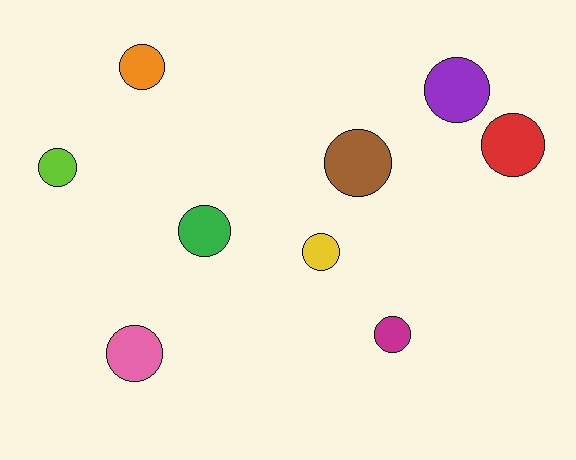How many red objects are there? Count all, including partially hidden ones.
There is 1 red object.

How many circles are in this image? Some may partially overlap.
There are 9 circles.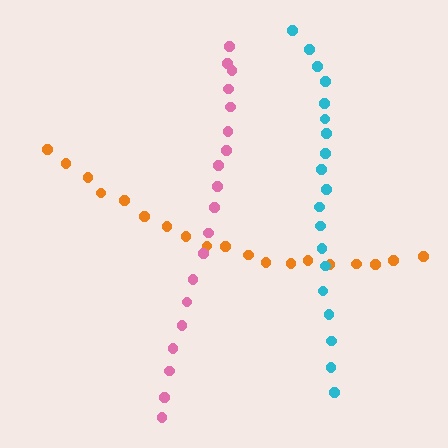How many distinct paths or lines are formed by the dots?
There are 3 distinct paths.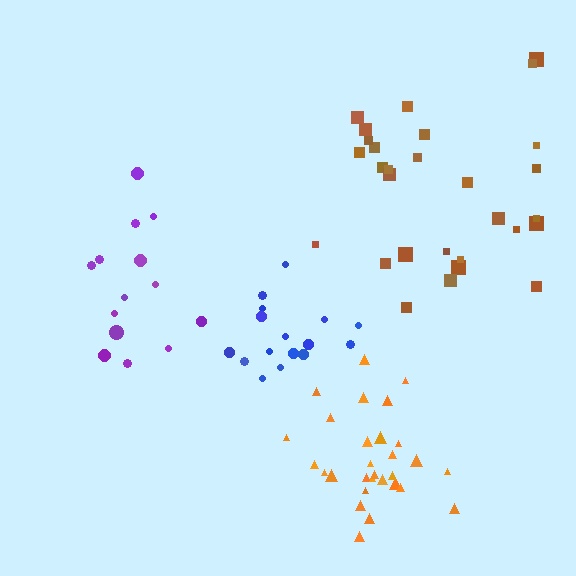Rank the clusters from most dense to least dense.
orange, blue, purple, brown.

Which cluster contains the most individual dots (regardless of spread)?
Orange (29).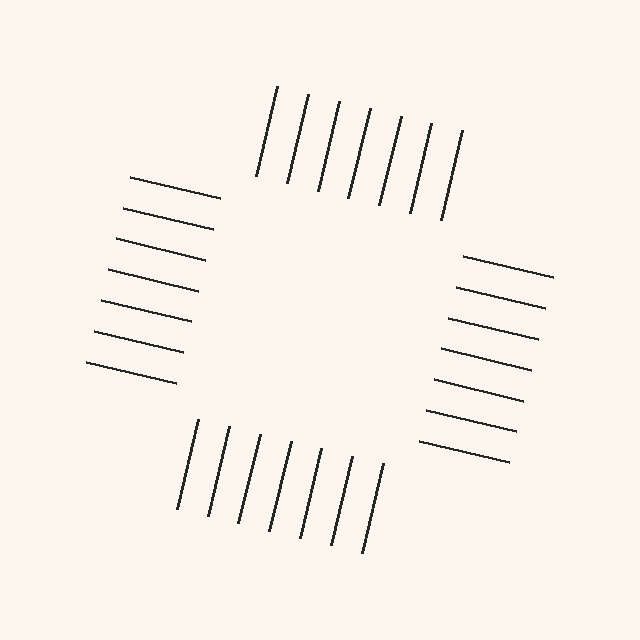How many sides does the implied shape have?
4 sides — the line-ends trace a square.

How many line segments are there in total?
28 — 7 along each of the 4 edges.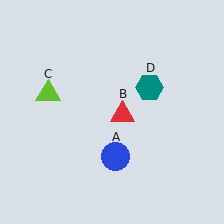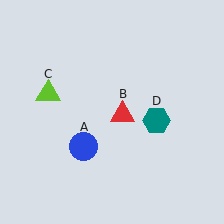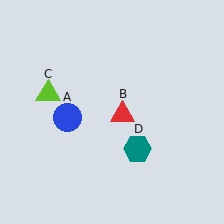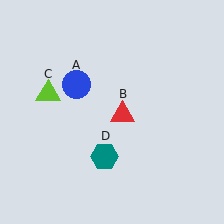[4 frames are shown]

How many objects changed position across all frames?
2 objects changed position: blue circle (object A), teal hexagon (object D).